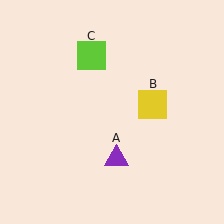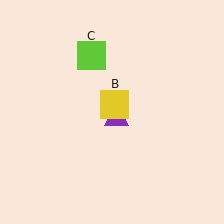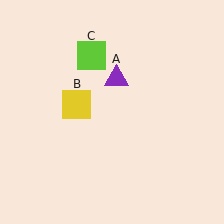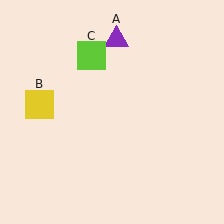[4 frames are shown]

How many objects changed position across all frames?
2 objects changed position: purple triangle (object A), yellow square (object B).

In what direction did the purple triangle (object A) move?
The purple triangle (object A) moved up.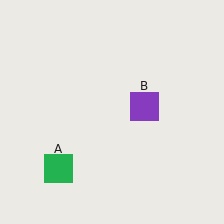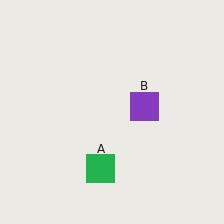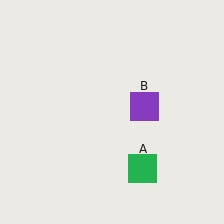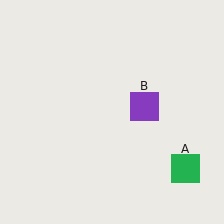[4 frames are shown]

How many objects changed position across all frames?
1 object changed position: green square (object A).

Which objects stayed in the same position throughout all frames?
Purple square (object B) remained stationary.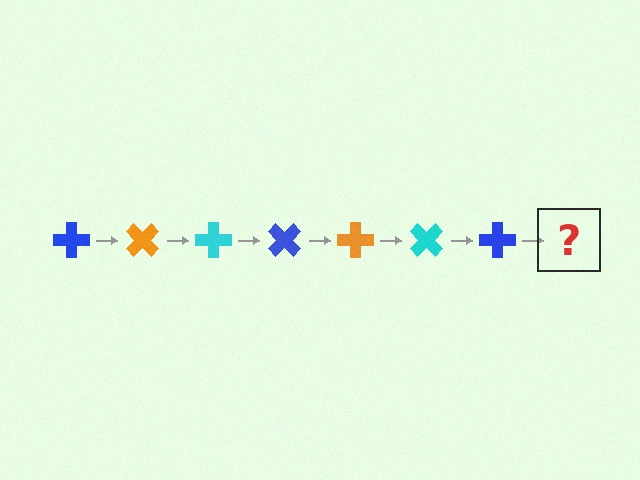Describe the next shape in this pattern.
It should be an orange cross, rotated 315 degrees from the start.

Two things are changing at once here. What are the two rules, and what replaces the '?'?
The two rules are that it rotates 45 degrees each step and the color cycles through blue, orange, and cyan. The '?' should be an orange cross, rotated 315 degrees from the start.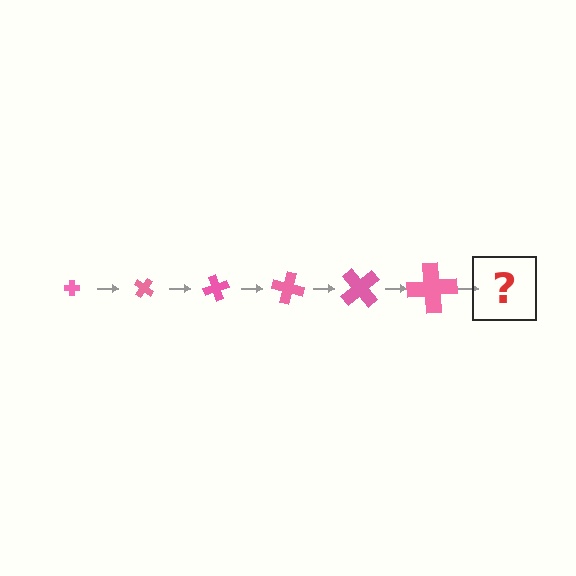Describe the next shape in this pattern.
It should be a cross, larger than the previous one and rotated 210 degrees from the start.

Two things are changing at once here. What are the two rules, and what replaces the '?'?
The two rules are that the cross grows larger each step and it rotates 35 degrees each step. The '?' should be a cross, larger than the previous one and rotated 210 degrees from the start.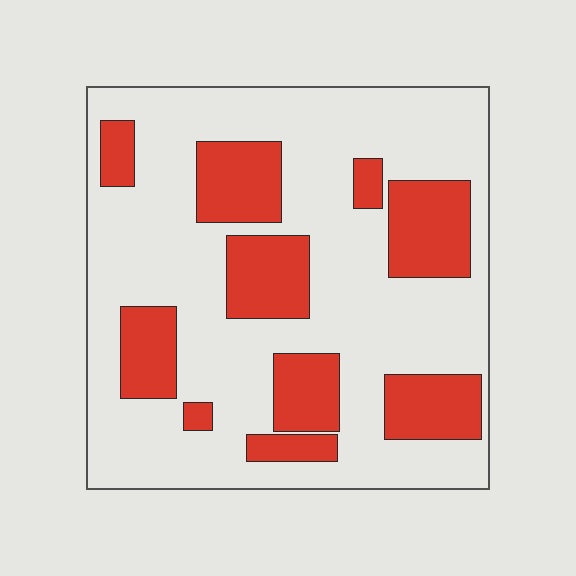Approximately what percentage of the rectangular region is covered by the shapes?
Approximately 30%.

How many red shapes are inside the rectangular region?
10.